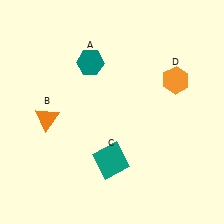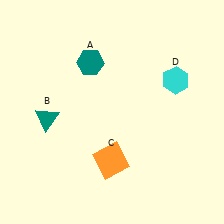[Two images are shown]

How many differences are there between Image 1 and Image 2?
There are 3 differences between the two images.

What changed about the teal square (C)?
In Image 1, C is teal. In Image 2, it changed to orange.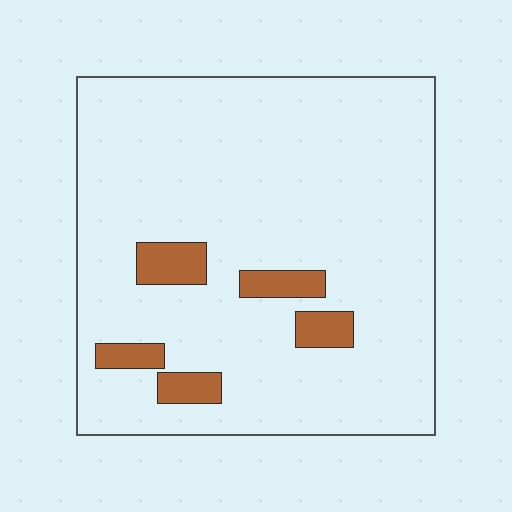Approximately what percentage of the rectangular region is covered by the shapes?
Approximately 10%.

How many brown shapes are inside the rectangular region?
5.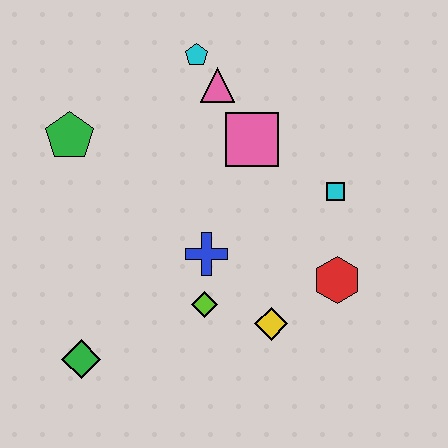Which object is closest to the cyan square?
The red hexagon is closest to the cyan square.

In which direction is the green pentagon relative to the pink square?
The green pentagon is to the left of the pink square.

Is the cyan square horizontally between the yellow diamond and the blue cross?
No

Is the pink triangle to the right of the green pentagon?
Yes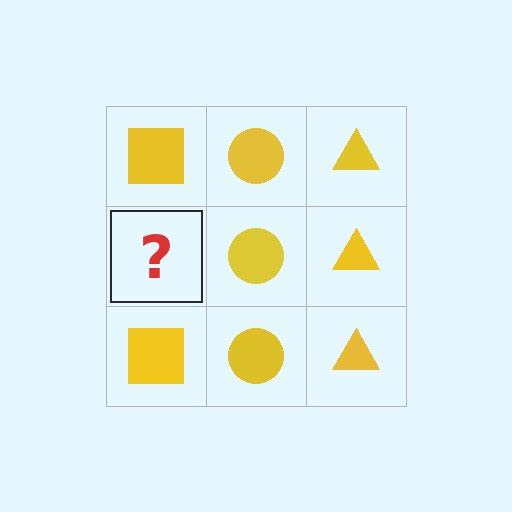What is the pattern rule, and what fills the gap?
The rule is that each column has a consistent shape. The gap should be filled with a yellow square.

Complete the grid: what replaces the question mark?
The question mark should be replaced with a yellow square.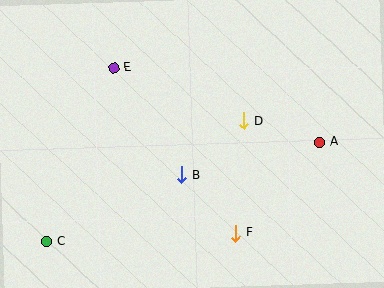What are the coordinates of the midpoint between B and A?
The midpoint between B and A is at (251, 159).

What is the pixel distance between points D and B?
The distance between D and B is 83 pixels.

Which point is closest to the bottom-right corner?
Point F is closest to the bottom-right corner.